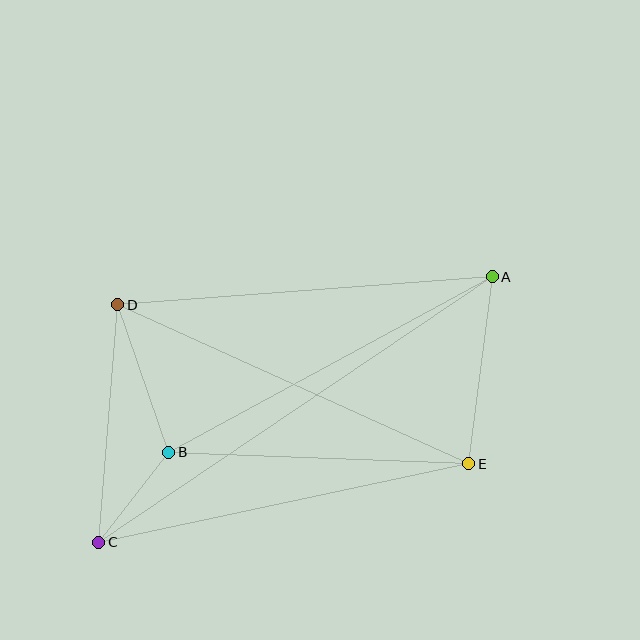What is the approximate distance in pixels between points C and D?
The distance between C and D is approximately 238 pixels.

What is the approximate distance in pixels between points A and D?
The distance between A and D is approximately 376 pixels.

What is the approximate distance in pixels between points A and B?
The distance between A and B is approximately 368 pixels.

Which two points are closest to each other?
Points B and C are closest to each other.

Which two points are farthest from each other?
Points A and C are farthest from each other.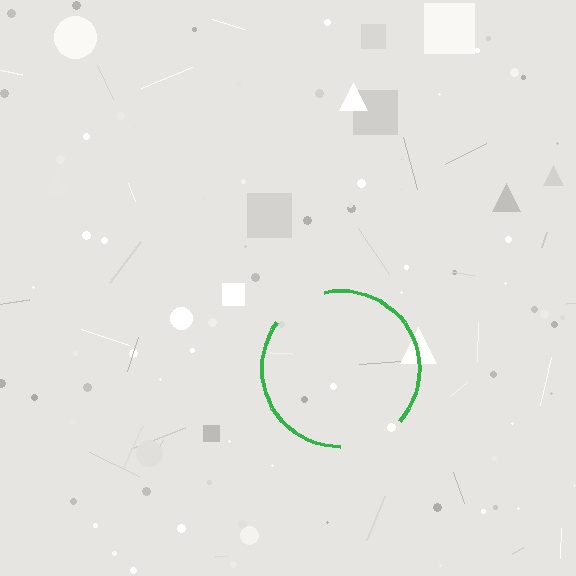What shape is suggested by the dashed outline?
The dashed outline suggests a circle.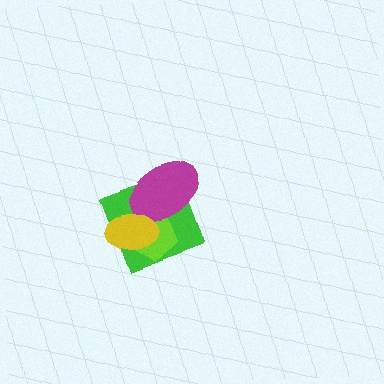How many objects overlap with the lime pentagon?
3 objects overlap with the lime pentagon.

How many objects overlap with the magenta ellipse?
3 objects overlap with the magenta ellipse.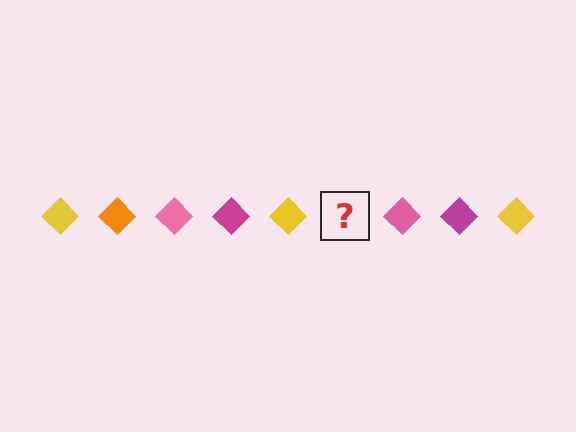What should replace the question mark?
The question mark should be replaced with an orange diamond.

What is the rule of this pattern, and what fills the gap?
The rule is that the pattern cycles through yellow, orange, pink, magenta diamonds. The gap should be filled with an orange diamond.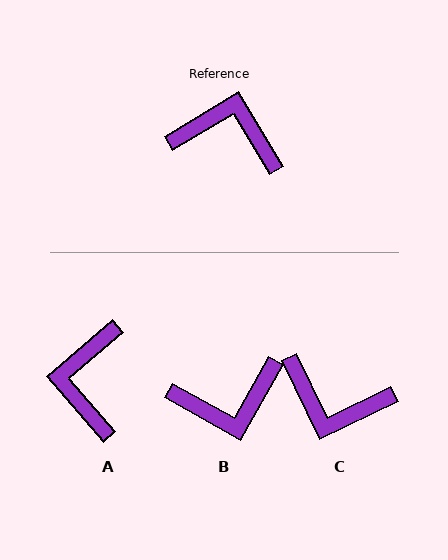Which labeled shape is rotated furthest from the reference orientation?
C, about 175 degrees away.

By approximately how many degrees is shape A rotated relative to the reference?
Approximately 100 degrees counter-clockwise.